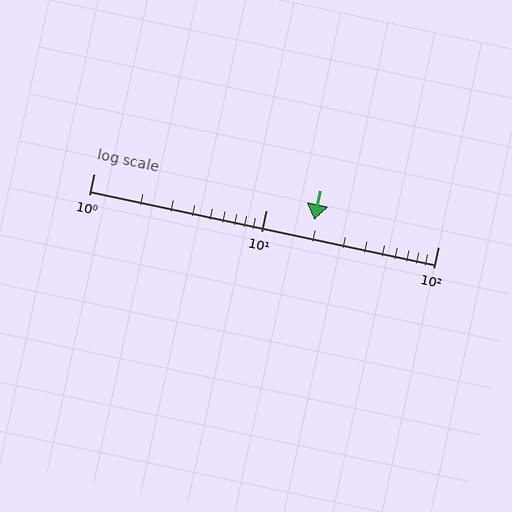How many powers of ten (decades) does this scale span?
The scale spans 2 decades, from 1 to 100.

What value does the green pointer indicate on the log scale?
The pointer indicates approximately 19.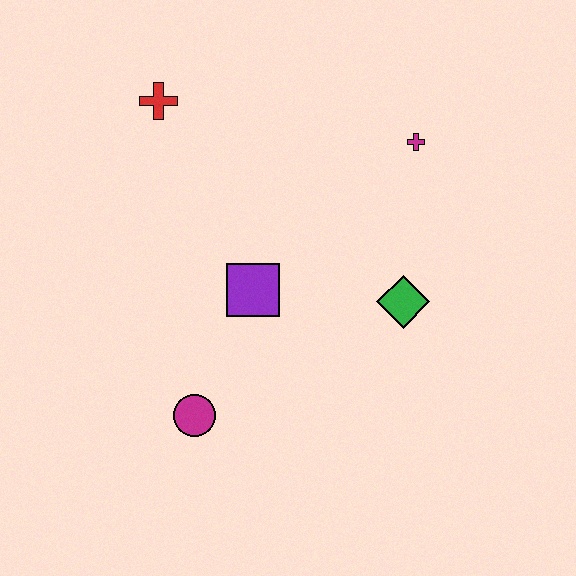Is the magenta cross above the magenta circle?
Yes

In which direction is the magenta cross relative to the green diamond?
The magenta cross is above the green diamond.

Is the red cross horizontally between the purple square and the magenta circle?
No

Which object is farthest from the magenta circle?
The magenta cross is farthest from the magenta circle.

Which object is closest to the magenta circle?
The purple square is closest to the magenta circle.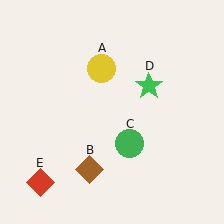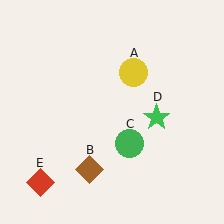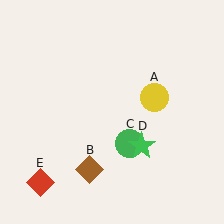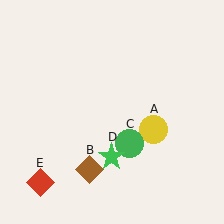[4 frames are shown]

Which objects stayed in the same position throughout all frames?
Brown diamond (object B) and green circle (object C) and red diamond (object E) remained stationary.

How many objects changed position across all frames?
2 objects changed position: yellow circle (object A), green star (object D).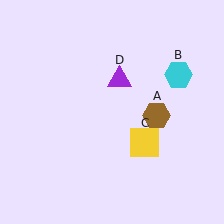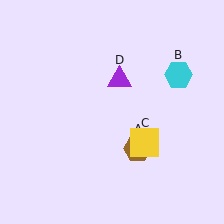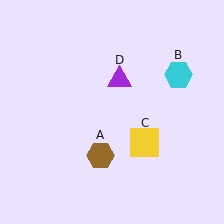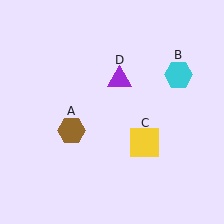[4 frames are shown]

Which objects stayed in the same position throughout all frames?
Cyan hexagon (object B) and yellow square (object C) and purple triangle (object D) remained stationary.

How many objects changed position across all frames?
1 object changed position: brown hexagon (object A).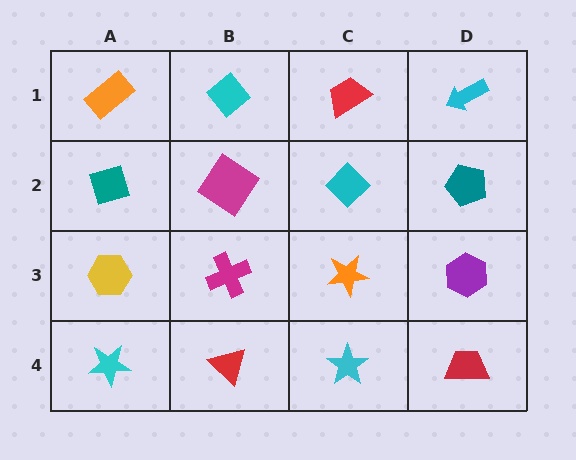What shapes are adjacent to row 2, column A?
An orange rectangle (row 1, column A), a yellow hexagon (row 3, column A), a magenta diamond (row 2, column B).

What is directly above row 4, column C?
An orange star.